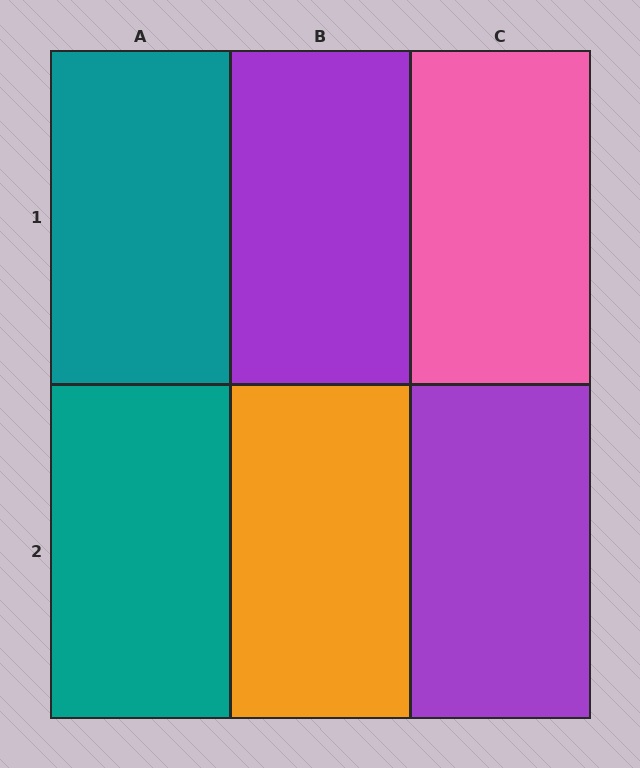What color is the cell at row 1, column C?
Pink.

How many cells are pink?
1 cell is pink.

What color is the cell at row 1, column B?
Purple.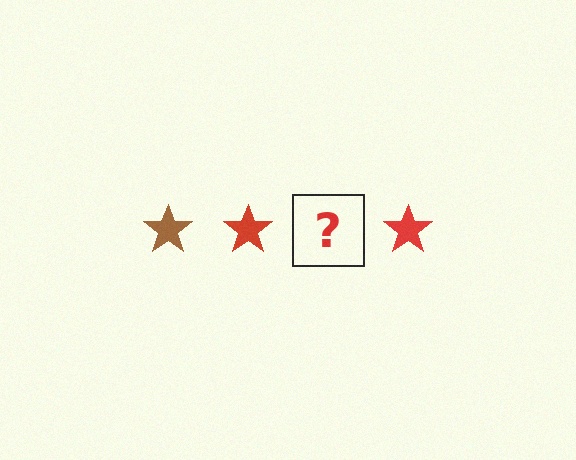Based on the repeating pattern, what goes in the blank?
The blank should be a brown star.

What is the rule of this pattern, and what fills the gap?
The rule is that the pattern cycles through brown, red stars. The gap should be filled with a brown star.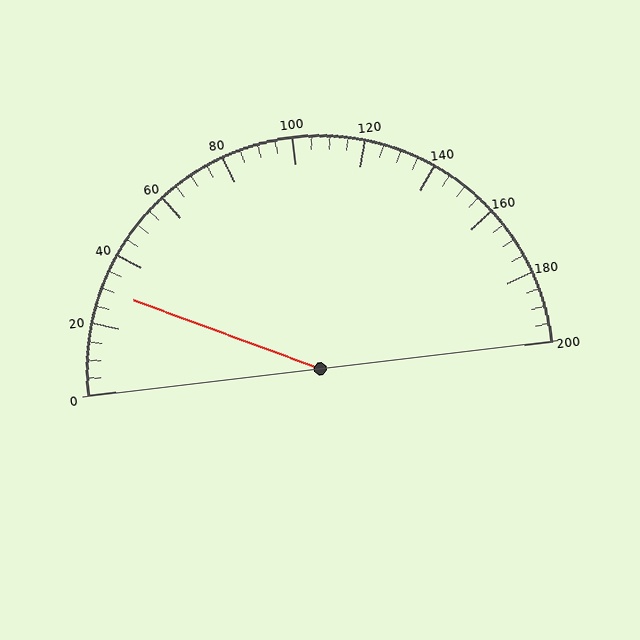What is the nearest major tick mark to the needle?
The nearest major tick mark is 40.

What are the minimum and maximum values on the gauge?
The gauge ranges from 0 to 200.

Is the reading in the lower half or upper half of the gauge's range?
The reading is in the lower half of the range (0 to 200).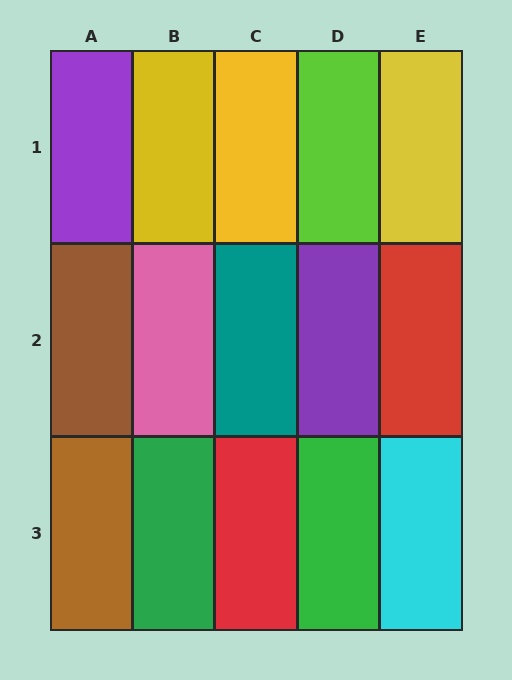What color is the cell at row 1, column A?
Purple.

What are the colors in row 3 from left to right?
Brown, green, red, green, cyan.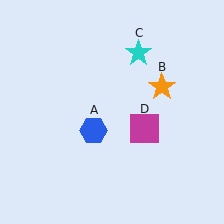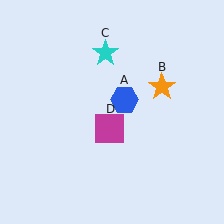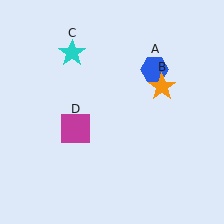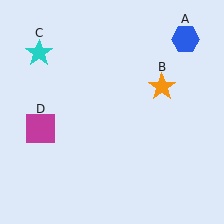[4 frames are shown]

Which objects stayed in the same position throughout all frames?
Orange star (object B) remained stationary.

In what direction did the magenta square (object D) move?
The magenta square (object D) moved left.